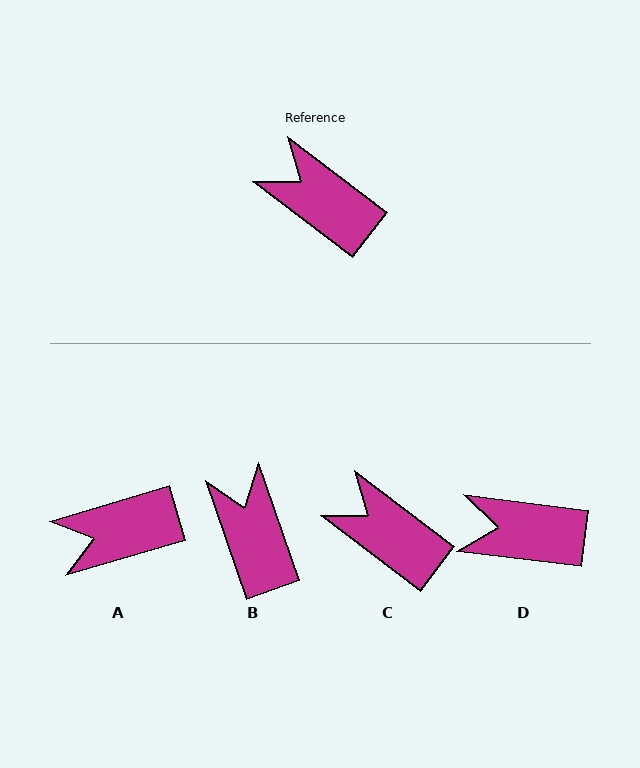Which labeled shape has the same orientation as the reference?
C.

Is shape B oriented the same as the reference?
No, it is off by about 33 degrees.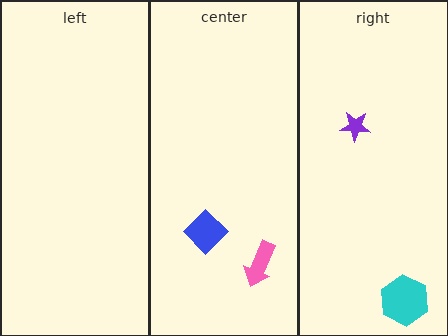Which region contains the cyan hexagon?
The right region.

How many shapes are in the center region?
2.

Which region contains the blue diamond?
The center region.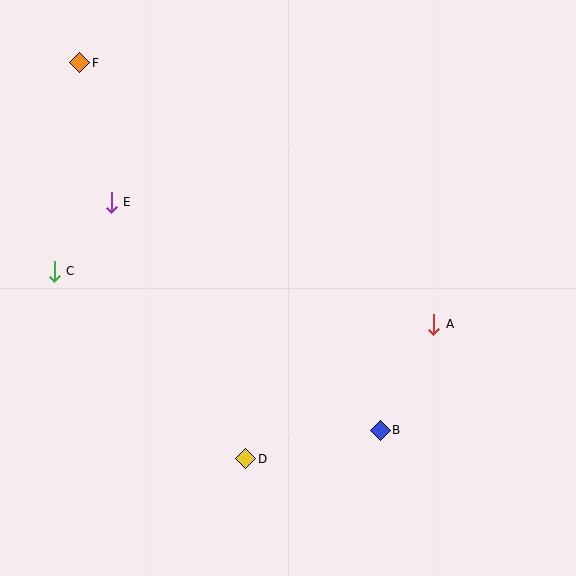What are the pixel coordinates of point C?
Point C is at (54, 271).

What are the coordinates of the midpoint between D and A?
The midpoint between D and A is at (340, 392).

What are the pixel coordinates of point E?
Point E is at (111, 202).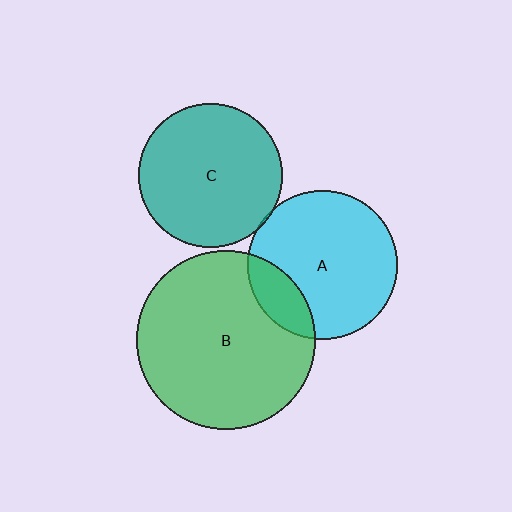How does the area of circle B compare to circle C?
Approximately 1.5 times.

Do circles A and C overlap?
Yes.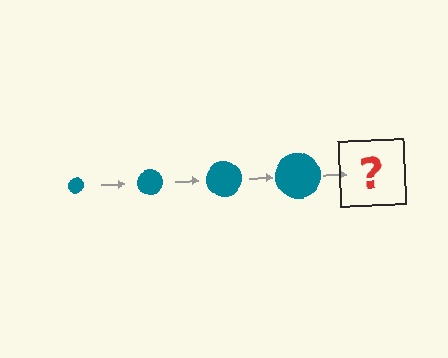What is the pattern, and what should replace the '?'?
The pattern is that the circle gets progressively larger each step. The '?' should be a teal circle, larger than the previous one.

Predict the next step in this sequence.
The next step is a teal circle, larger than the previous one.